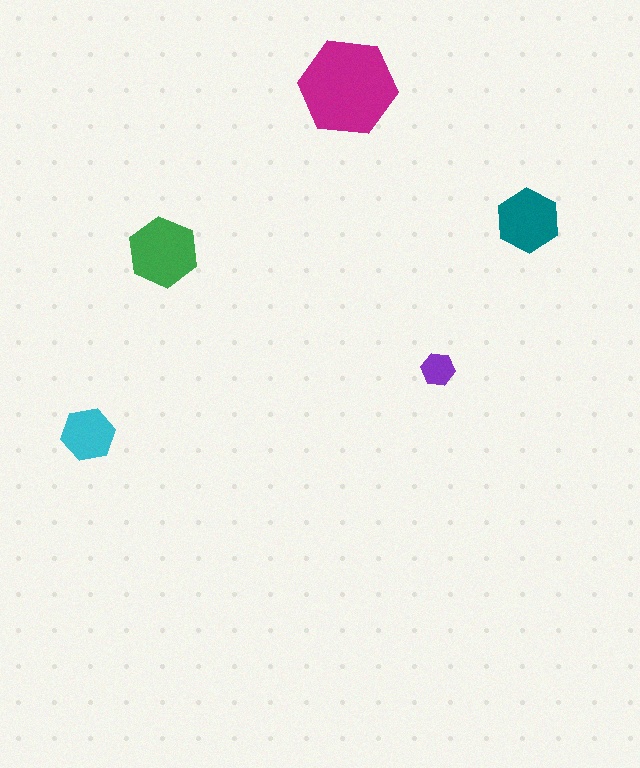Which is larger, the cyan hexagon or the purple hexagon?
The cyan one.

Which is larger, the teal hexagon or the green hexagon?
The green one.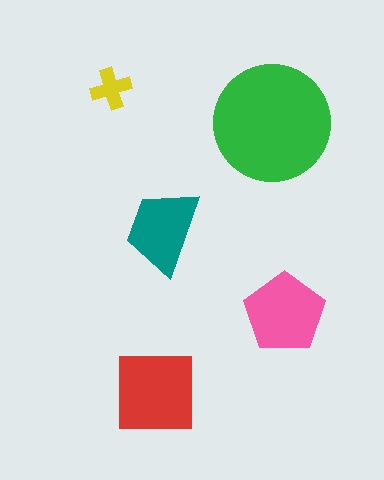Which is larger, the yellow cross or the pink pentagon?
The pink pentagon.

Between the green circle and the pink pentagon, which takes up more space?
The green circle.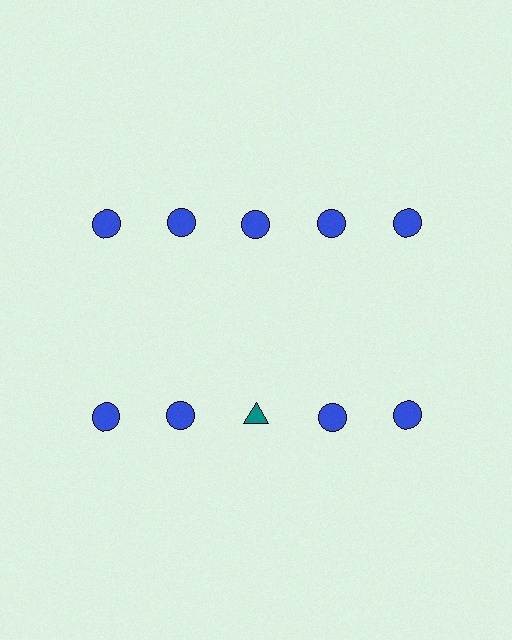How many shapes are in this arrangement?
There are 10 shapes arranged in a grid pattern.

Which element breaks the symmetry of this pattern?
The teal triangle in the second row, center column breaks the symmetry. All other shapes are blue circles.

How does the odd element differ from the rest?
It differs in both color (teal instead of blue) and shape (triangle instead of circle).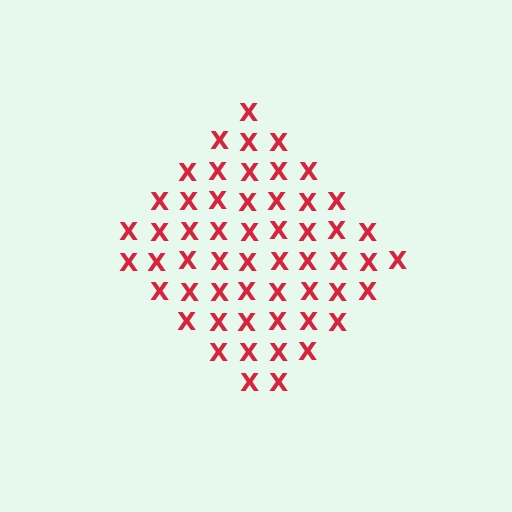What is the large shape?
The large shape is a diamond.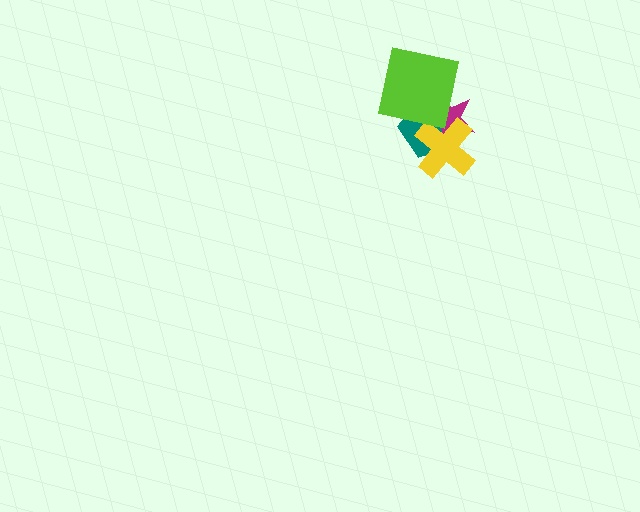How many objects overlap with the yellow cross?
3 objects overlap with the yellow cross.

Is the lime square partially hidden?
No, no other shape covers it.